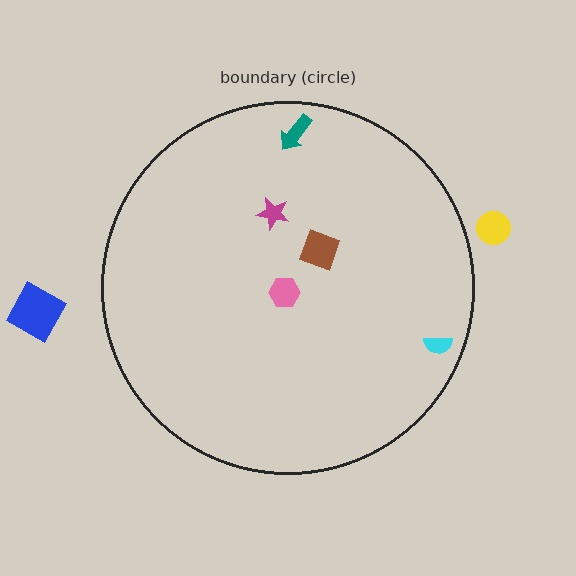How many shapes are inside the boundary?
5 inside, 2 outside.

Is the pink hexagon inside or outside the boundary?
Inside.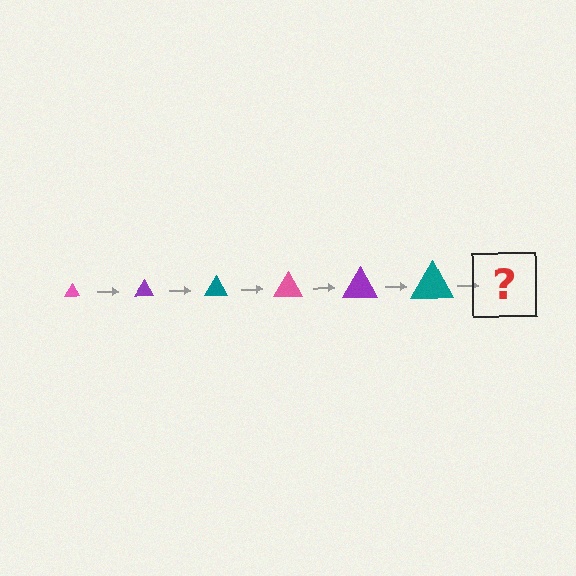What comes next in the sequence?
The next element should be a pink triangle, larger than the previous one.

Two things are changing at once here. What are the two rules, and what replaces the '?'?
The two rules are that the triangle grows larger each step and the color cycles through pink, purple, and teal. The '?' should be a pink triangle, larger than the previous one.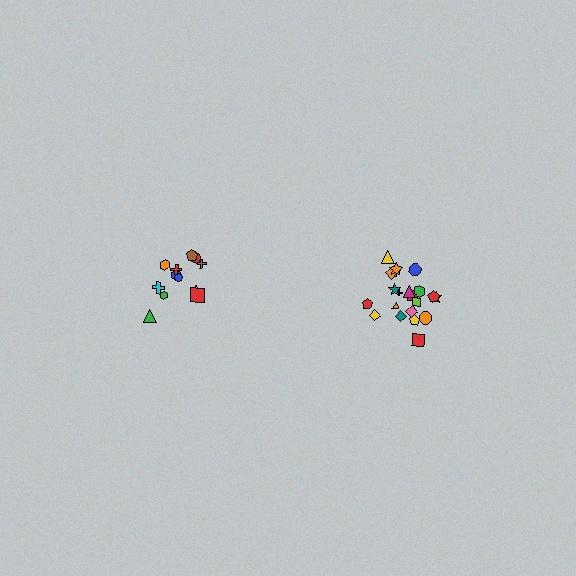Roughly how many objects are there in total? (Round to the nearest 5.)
Roughly 35 objects in total.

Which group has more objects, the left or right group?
The right group.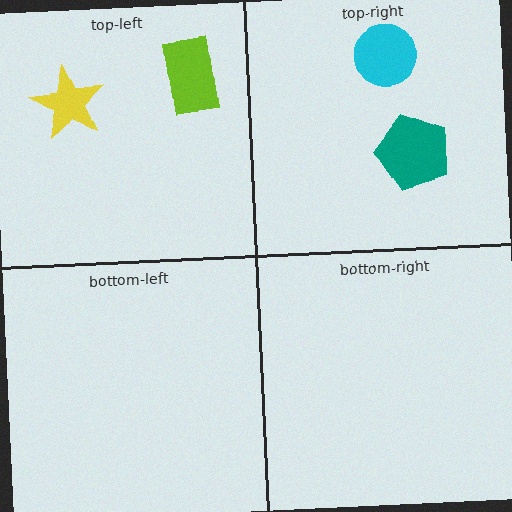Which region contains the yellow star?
The top-left region.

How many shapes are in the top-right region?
2.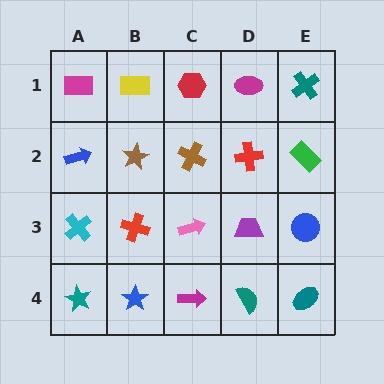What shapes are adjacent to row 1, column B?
A brown star (row 2, column B), a magenta rectangle (row 1, column A), a red hexagon (row 1, column C).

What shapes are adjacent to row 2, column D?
A magenta ellipse (row 1, column D), a purple trapezoid (row 3, column D), a brown cross (row 2, column C), a green rectangle (row 2, column E).